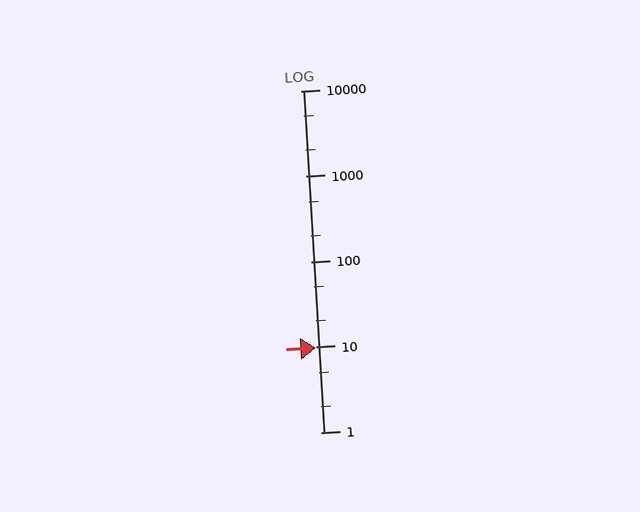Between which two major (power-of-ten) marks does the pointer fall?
The pointer is between 1 and 10.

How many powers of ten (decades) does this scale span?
The scale spans 4 decades, from 1 to 10000.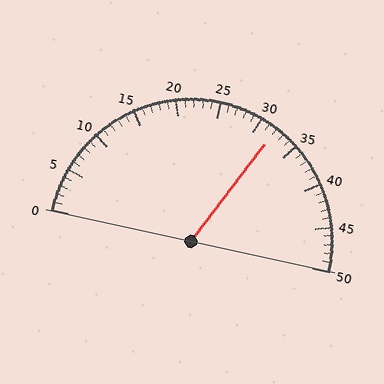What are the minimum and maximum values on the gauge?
The gauge ranges from 0 to 50.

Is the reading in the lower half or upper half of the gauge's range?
The reading is in the upper half of the range (0 to 50).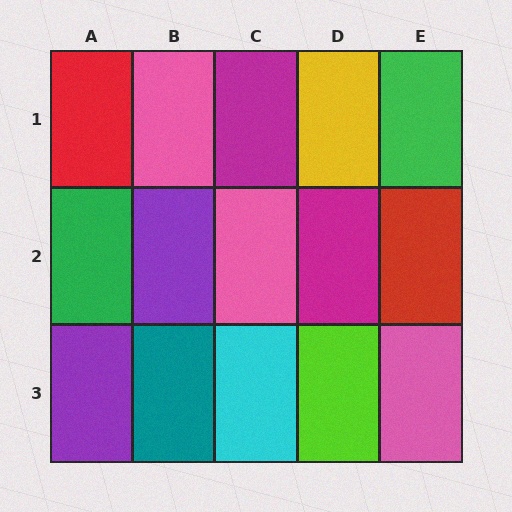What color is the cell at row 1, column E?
Green.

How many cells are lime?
1 cell is lime.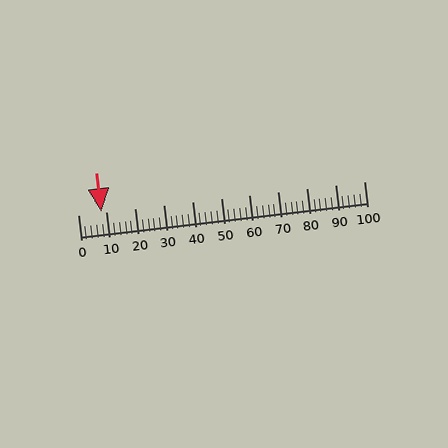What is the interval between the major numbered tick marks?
The major tick marks are spaced 10 units apart.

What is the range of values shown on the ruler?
The ruler shows values from 0 to 100.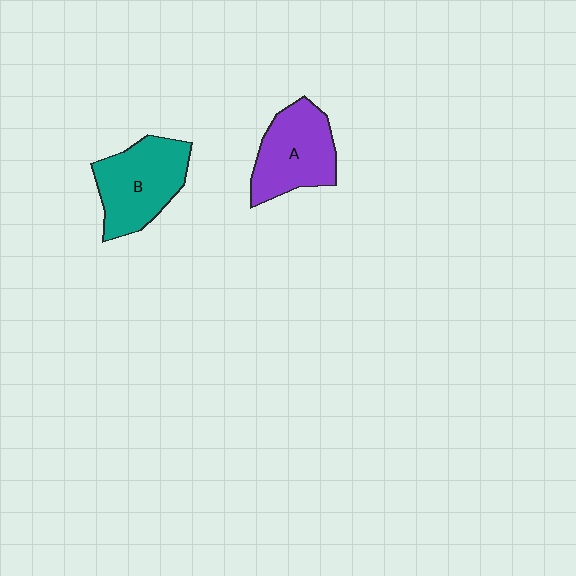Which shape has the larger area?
Shape B (teal).